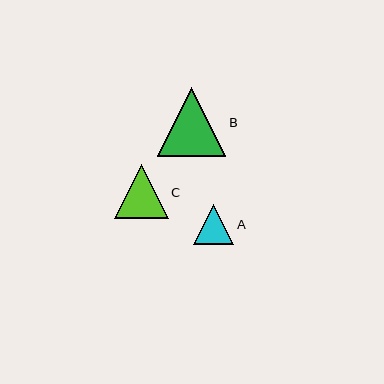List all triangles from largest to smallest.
From largest to smallest: B, C, A.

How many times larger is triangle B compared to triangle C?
Triangle B is approximately 1.3 times the size of triangle C.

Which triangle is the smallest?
Triangle A is the smallest with a size of approximately 40 pixels.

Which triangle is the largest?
Triangle B is the largest with a size of approximately 69 pixels.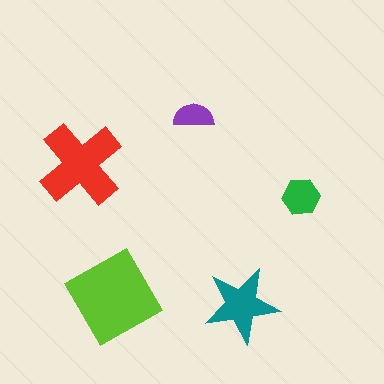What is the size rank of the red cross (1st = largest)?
2nd.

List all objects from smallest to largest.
The purple semicircle, the green hexagon, the teal star, the red cross, the lime diamond.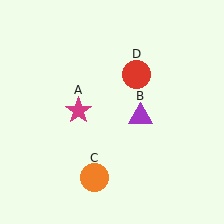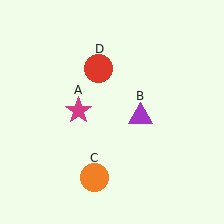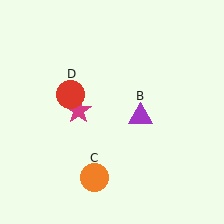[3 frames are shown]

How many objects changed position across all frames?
1 object changed position: red circle (object D).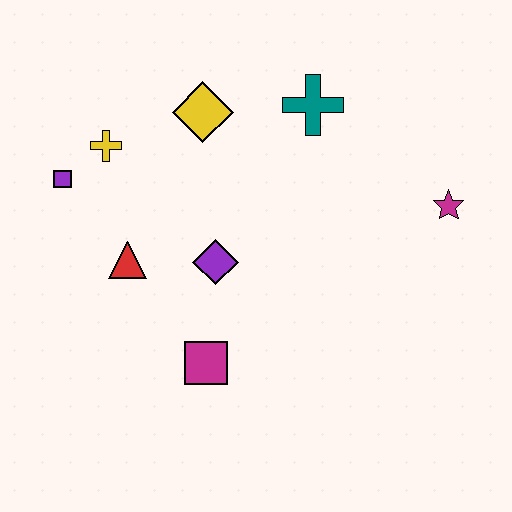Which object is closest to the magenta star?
The teal cross is closest to the magenta star.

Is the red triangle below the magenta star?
Yes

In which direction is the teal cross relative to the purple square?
The teal cross is to the right of the purple square.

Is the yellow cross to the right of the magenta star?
No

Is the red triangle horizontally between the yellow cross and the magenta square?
Yes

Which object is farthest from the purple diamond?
The magenta star is farthest from the purple diamond.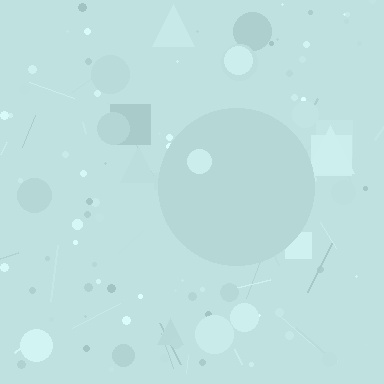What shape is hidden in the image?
A circle is hidden in the image.